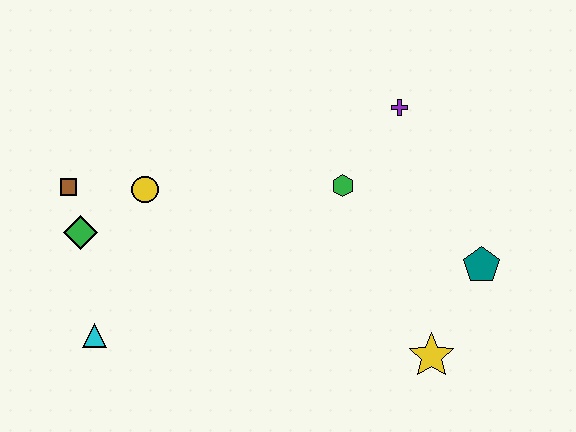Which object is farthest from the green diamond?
The teal pentagon is farthest from the green diamond.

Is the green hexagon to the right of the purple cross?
No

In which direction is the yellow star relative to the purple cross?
The yellow star is below the purple cross.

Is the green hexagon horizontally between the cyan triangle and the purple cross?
Yes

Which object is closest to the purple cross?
The green hexagon is closest to the purple cross.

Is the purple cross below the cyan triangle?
No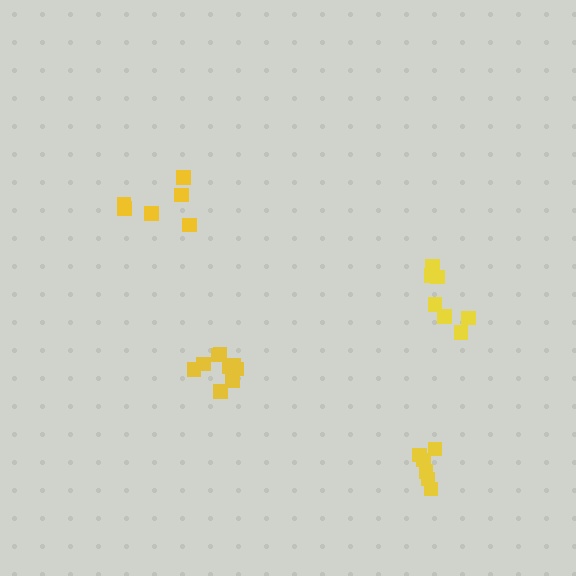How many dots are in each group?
Group 1: 9 dots, Group 2: 7 dots, Group 3: 6 dots, Group 4: 6 dots (28 total).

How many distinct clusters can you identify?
There are 4 distinct clusters.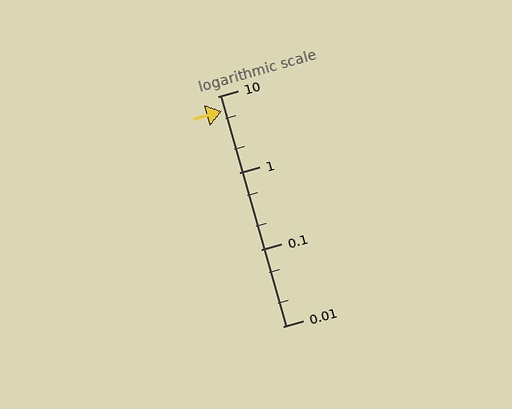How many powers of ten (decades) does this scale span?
The scale spans 3 decades, from 0.01 to 10.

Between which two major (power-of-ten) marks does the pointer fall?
The pointer is between 1 and 10.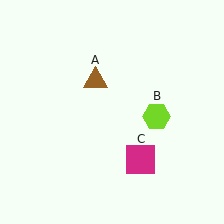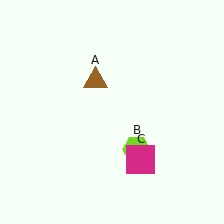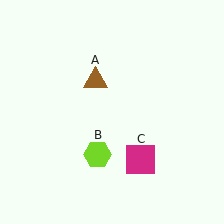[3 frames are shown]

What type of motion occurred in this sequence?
The lime hexagon (object B) rotated clockwise around the center of the scene.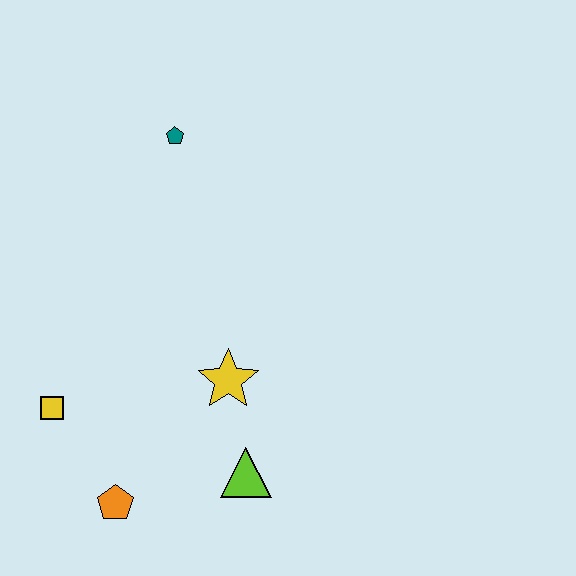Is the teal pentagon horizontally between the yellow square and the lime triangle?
Yes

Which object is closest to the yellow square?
The orange pentagon is closest to the yellow square.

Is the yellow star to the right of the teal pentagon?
Yes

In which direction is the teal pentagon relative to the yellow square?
The teal pentagon is above the yellow square.